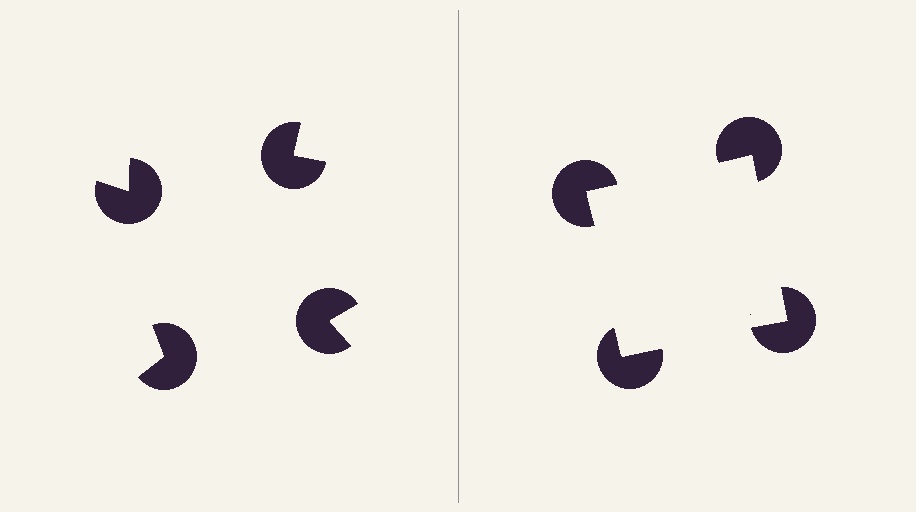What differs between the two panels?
The pac-man discs are positioned identically on both sides; only the wedge orientations differ. On the right they align to a square; on the left they are misaligned.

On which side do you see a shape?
An illusory square appears on the right side. On the left side the wedge cuts are rotated, so no coherent shape forms.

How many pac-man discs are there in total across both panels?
8 — 4 on each side.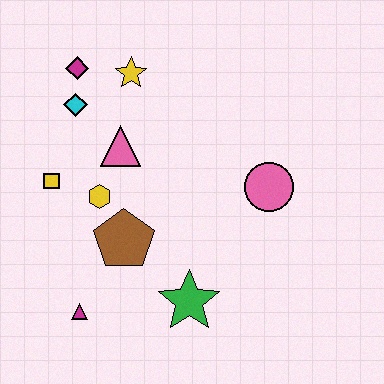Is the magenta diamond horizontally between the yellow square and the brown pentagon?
Yes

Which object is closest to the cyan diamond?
The magenta diamond is closest to the cyan diamond.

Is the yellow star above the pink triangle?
Yes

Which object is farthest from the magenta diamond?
The green star is farthest from the magenta diamond.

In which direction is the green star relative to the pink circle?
The green star is below the pink circle.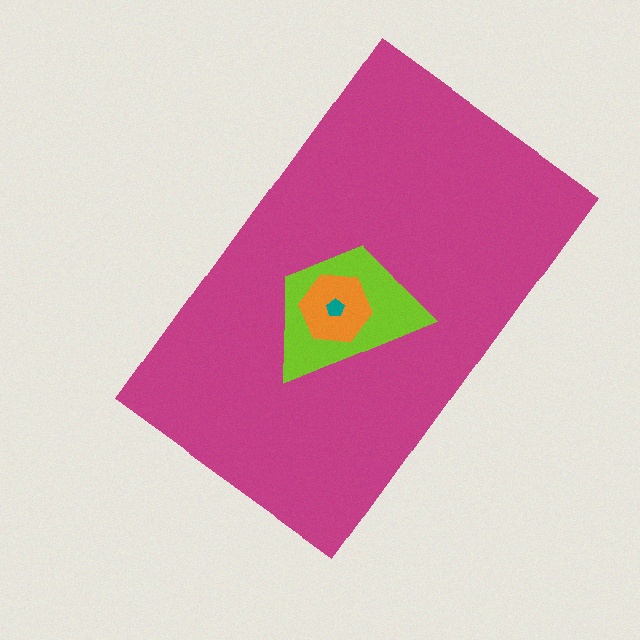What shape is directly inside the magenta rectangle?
The lime trapezoid.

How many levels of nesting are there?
4.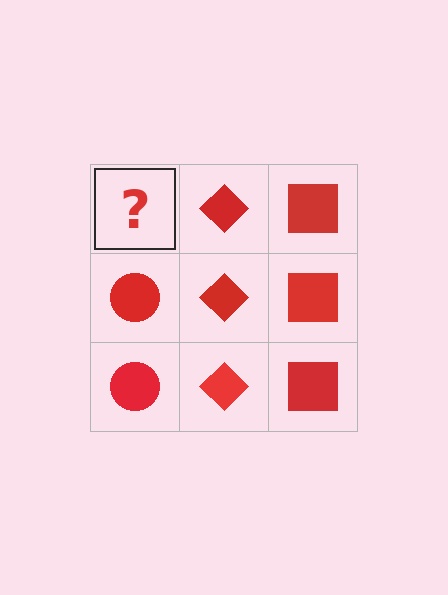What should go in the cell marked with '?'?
The missing cell should contain a red circle.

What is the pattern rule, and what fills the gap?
The rule is that each column has a consistent shape. The gap should be filled with a red circle.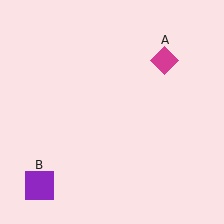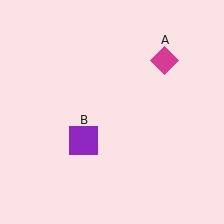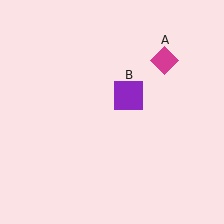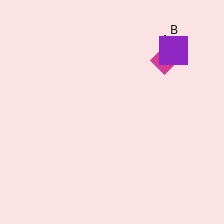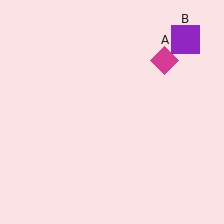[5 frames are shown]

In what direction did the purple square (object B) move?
The purple square (object B) moved up and to the right.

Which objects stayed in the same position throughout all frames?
Magenta diamond (object A) remained stationary.